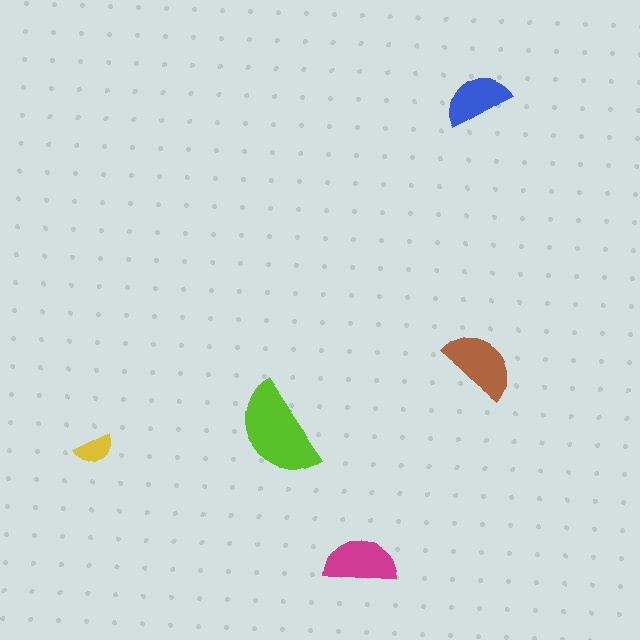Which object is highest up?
The blue semicircle is topmost.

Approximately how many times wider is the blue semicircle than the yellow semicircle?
About 1.5 times wider.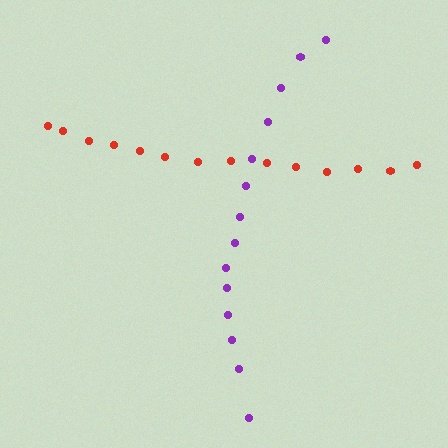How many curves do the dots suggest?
There are 2 distinct paths.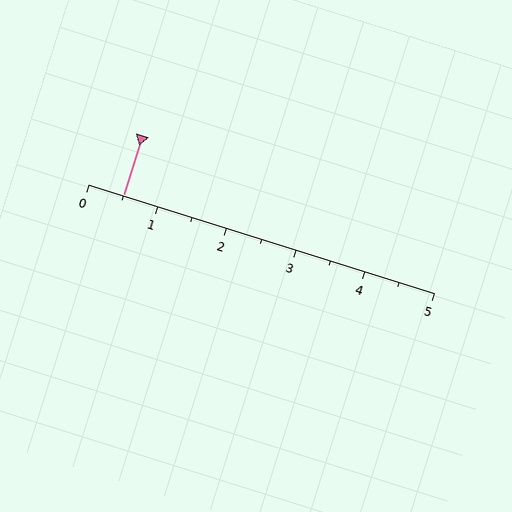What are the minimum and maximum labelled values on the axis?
The axis runs from 0 to 5.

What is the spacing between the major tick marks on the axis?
The major ticks are spaced 1 apart.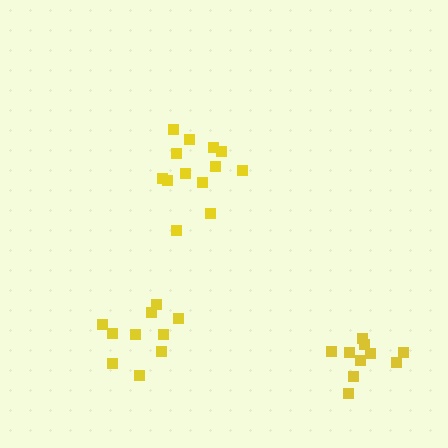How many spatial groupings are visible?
There are 3 spatial groupings.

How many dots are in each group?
Group 1: 10 dots, Group 2: 10 dots, Group 3: 13 dots (33 total).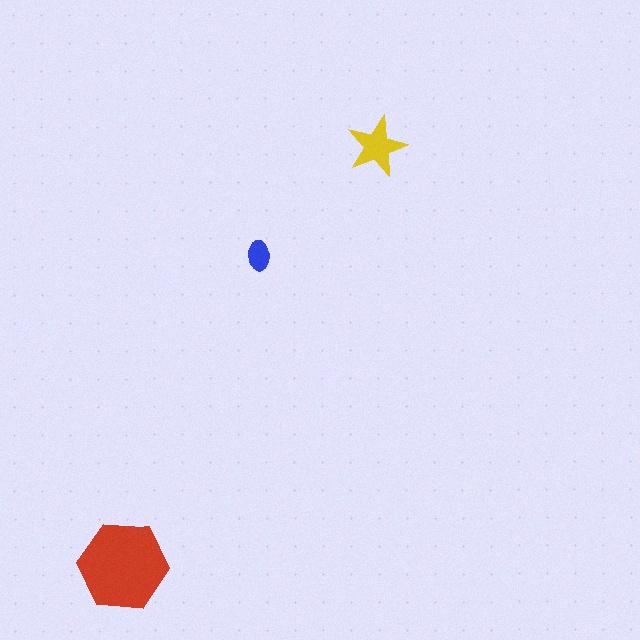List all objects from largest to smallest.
The red hexagon, the yellow star, the blue ellipse.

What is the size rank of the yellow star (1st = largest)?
2nd.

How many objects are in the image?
There are 3 objects in the image.